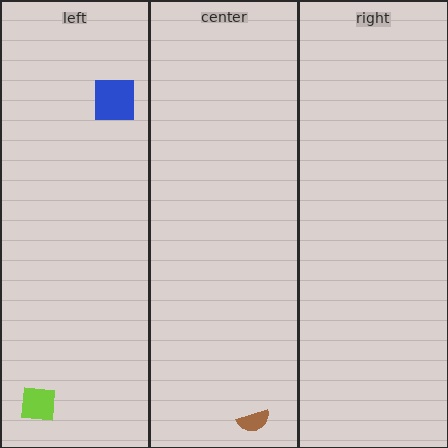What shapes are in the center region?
The brown semicircle.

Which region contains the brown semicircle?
The center region.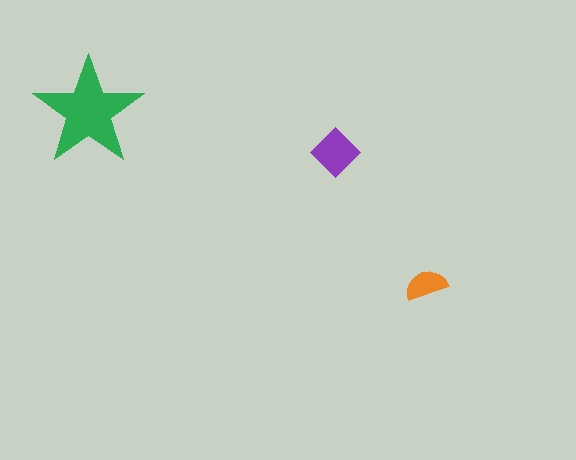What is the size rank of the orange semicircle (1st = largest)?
3rd.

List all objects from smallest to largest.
The orange semicircle, the purple diamond, the green star.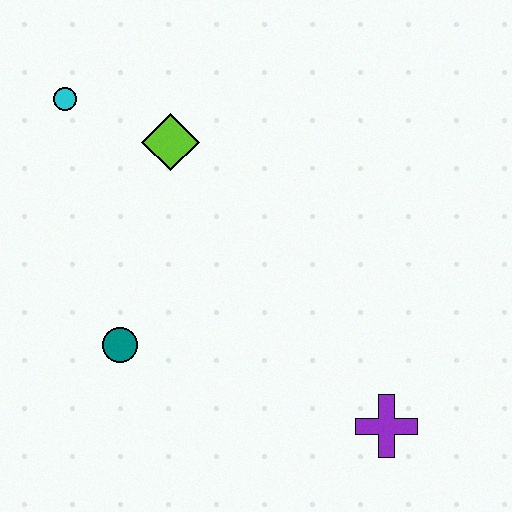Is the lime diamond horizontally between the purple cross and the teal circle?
Yes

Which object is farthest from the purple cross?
The cyan circle is farthest from the purple cross.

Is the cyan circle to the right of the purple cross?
No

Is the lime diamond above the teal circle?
Yes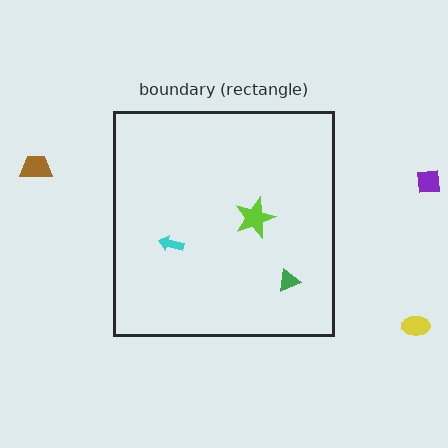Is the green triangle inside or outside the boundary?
Inside.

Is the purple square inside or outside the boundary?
Outside.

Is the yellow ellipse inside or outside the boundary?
Outside.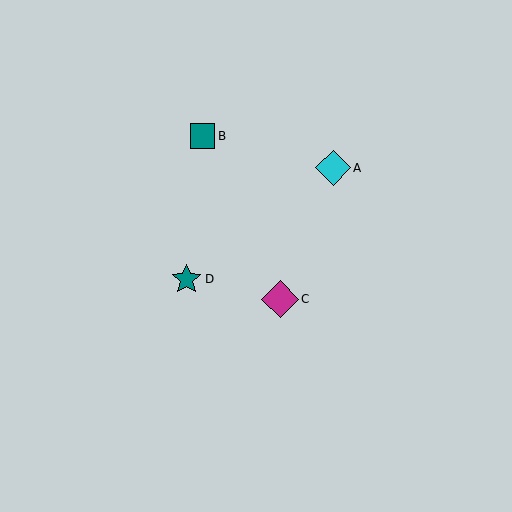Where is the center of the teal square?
The center of the teal square is at (202, 136).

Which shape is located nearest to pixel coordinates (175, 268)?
The teal star (labeled D) at (187, 279) is nearest to that location.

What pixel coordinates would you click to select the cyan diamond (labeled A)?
Click at (333, 168) to select the cyan diamond A.